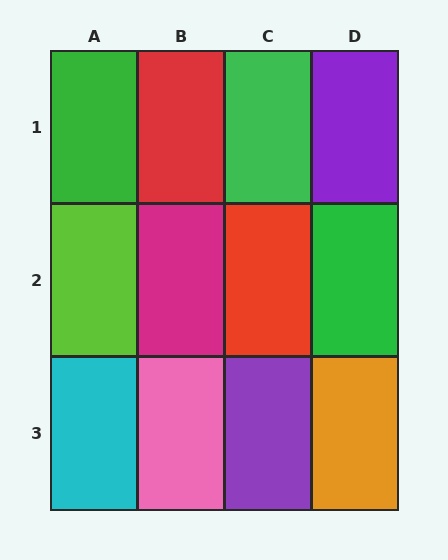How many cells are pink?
1 cell is pink.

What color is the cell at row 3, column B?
Pink.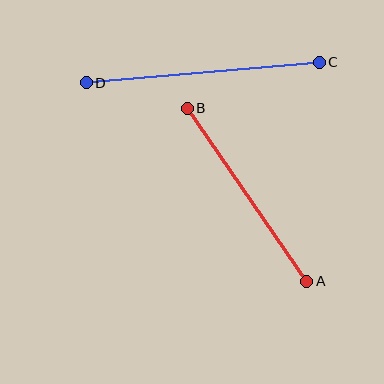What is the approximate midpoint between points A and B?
The midpoint is at approximately (247, 195) pixels.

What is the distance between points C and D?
The distance is approximately 234 pixels.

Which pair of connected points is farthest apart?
Points C and D are farthest apart.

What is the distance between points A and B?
The distance is approximately 210 pixels.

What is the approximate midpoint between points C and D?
The midpoint is at approximately (203, 73) pixels.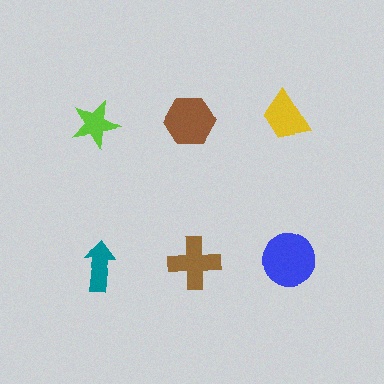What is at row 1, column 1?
A lime star.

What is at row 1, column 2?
A brown hexagon.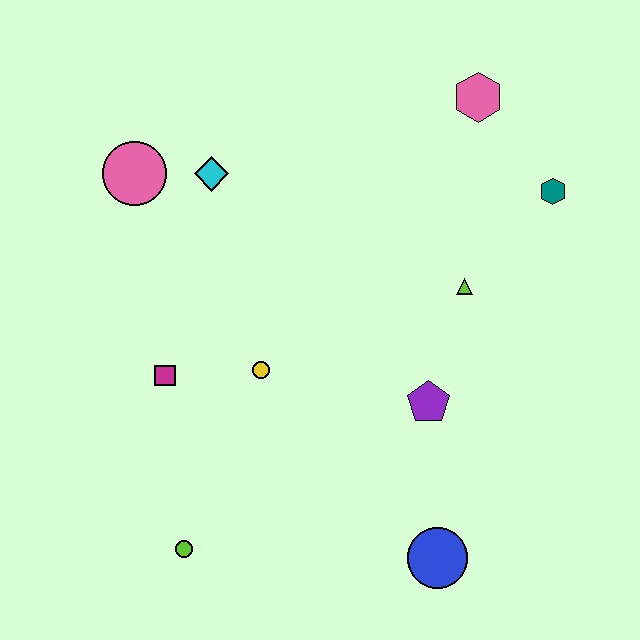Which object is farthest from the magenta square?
The teal hexagon is farthest from the magenta square.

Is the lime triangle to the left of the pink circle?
No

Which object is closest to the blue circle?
The purple pentagon is closest to the blue circle.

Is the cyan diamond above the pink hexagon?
No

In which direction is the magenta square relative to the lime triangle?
The magenta square is to the left of the lime triangle.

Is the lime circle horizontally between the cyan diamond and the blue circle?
No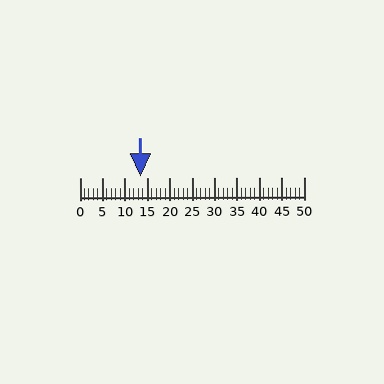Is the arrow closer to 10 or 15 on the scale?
The arrow is closer to 15.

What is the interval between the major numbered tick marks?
The major tick marks are spaced 5 units apart.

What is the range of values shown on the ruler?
The ruler shows values from 0 to 50.